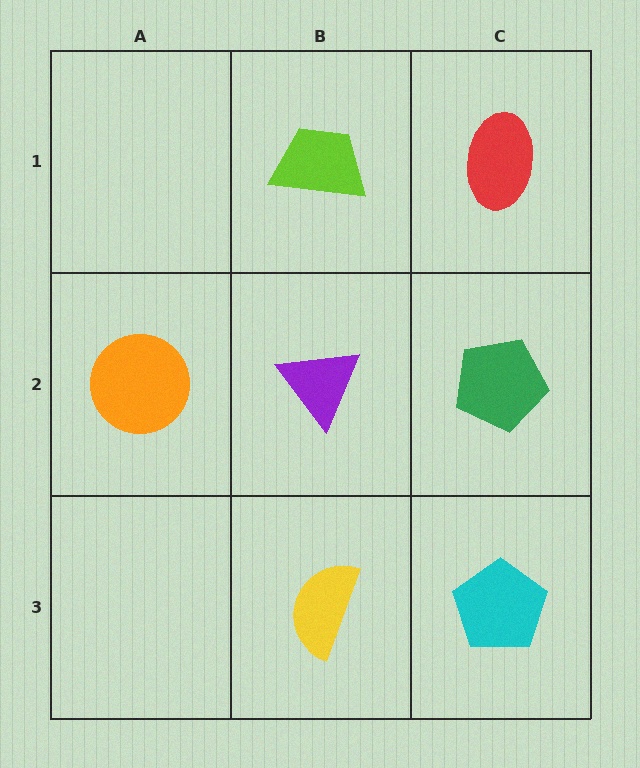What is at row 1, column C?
A red ellipse.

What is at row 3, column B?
A yellow semicircle.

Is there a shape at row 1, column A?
No, that cell is empty.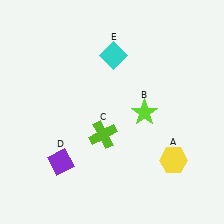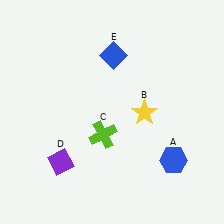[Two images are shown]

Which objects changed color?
A changed from yellow to blue. B changed from lime to yellow. E changed from cyan to blue.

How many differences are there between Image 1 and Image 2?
There are 3 differences between the two images.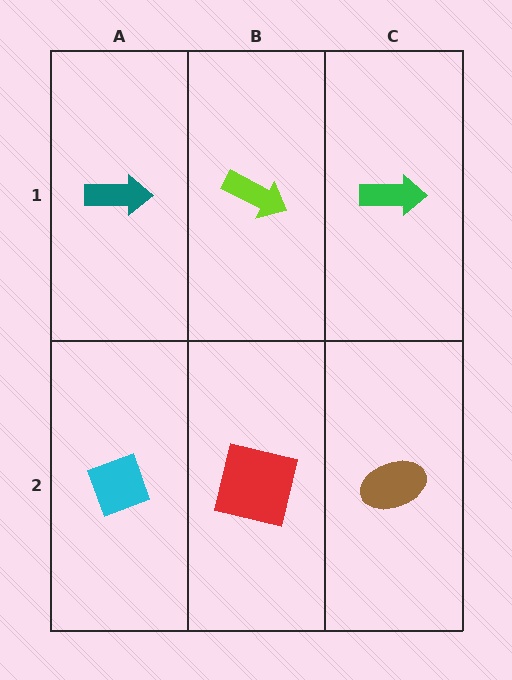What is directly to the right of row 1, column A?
A lime arrow.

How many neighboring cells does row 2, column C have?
2.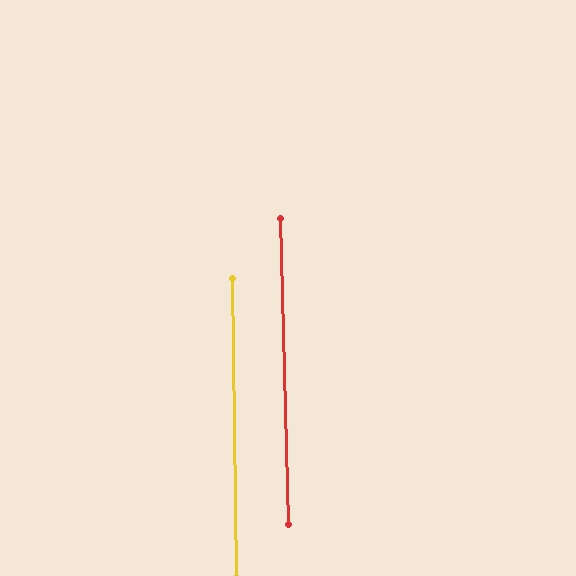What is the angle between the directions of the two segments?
Approximately 1 degree.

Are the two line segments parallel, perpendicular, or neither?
Parallel — their directions differ by only 0.8°.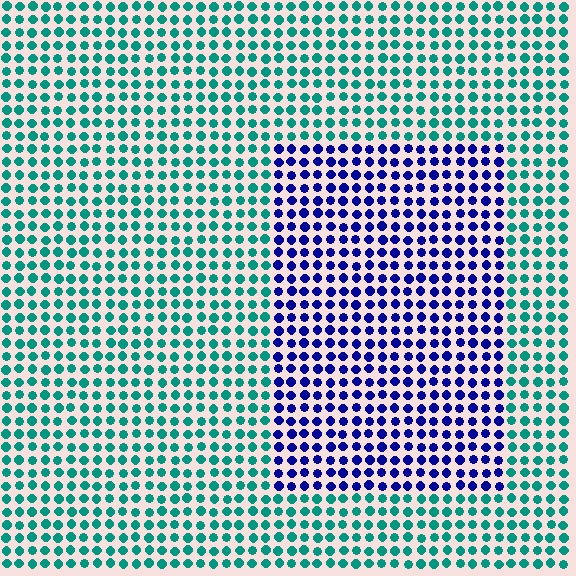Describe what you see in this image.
The image is filled with small teal elements in a uniform arrangement. A rectangle-shaped region is visible where the elements are tinted to a slightly different hue, forming a subtle color boundary.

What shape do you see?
I see a rectangle.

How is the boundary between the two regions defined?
The boundary is defined purely by a slight shift in hue (about 67 degrees). Spacing, size, and orientation are identical on both sides.